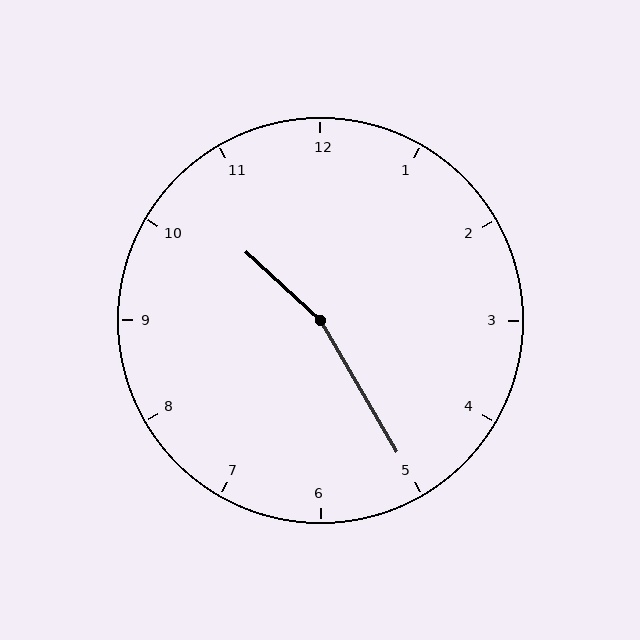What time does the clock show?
10:25.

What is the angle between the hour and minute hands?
Approximately 162 degrees.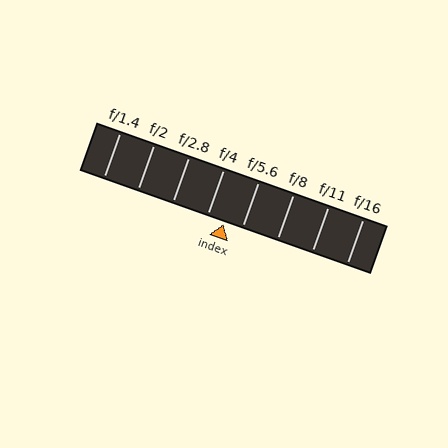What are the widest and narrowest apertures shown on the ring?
The widest aperture shown is f/1.4 and the narrowest is f/16.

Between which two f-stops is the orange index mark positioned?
The index mark is between f/4 and f/5.6.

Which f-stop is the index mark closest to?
The index mark is closest to f/4.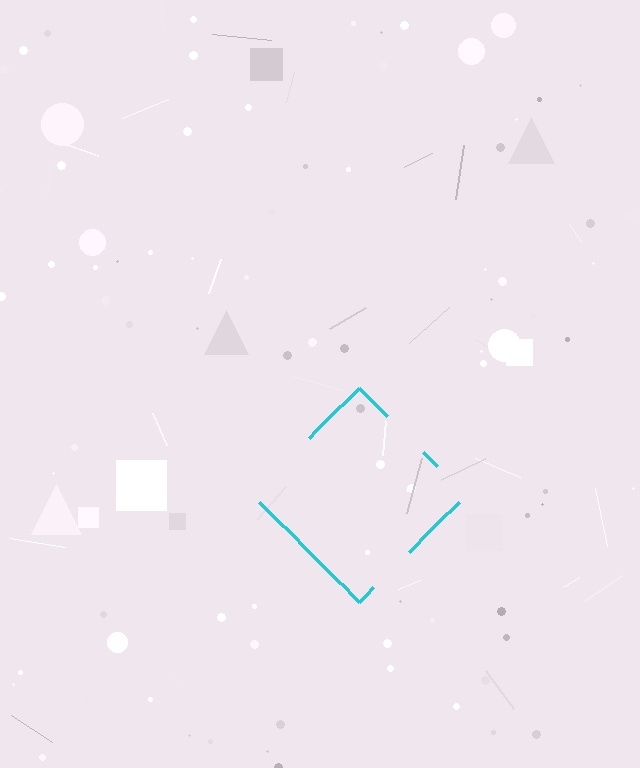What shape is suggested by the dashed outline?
The dashed outline suggests a diamond.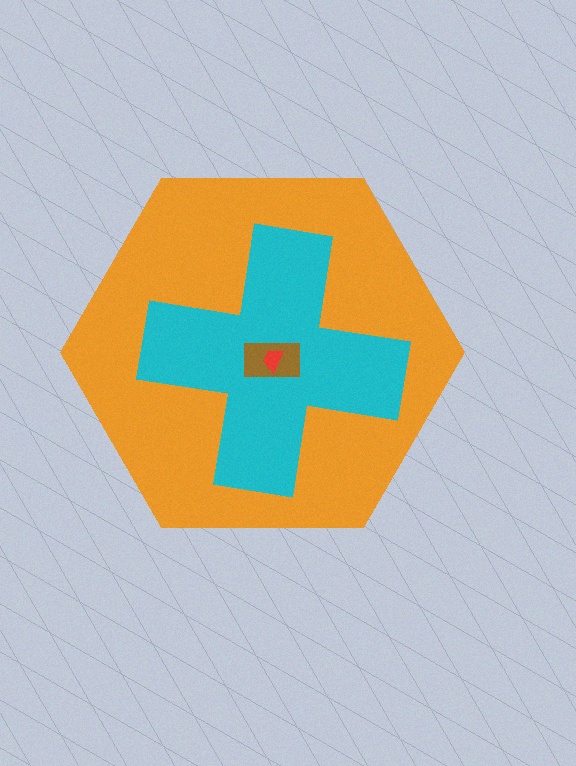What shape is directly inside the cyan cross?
The brown rectangle.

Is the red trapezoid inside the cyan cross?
Yes.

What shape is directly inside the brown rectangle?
The red trapezoid.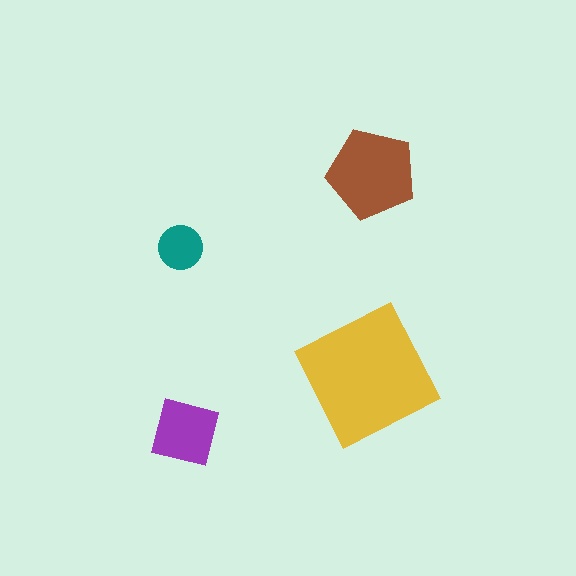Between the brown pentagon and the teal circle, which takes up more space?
The brown pentagon.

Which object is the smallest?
The teal circle.